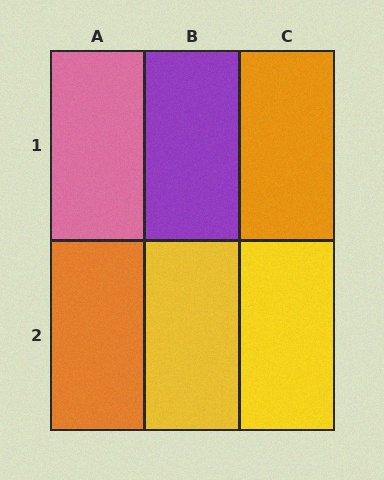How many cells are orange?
2 cells are orange.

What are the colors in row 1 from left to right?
Pink, purple, orange.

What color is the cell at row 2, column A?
Orange.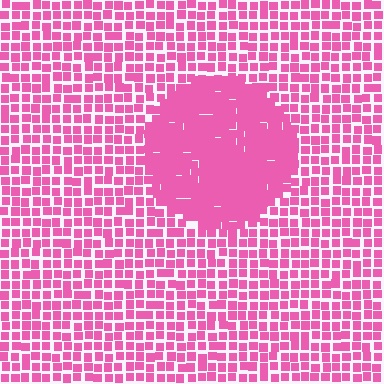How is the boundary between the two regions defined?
The boundary is defined by a change in element density (approximately 1.8x ratio). All elements are the same color, size, and shape.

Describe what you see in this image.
The image contains small pink elements arranged at two different densities. A circle-shaped region is visible where the elements are more densely packed than the surrounding area.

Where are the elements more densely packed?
The elements are more densely packed inside the circle boundary.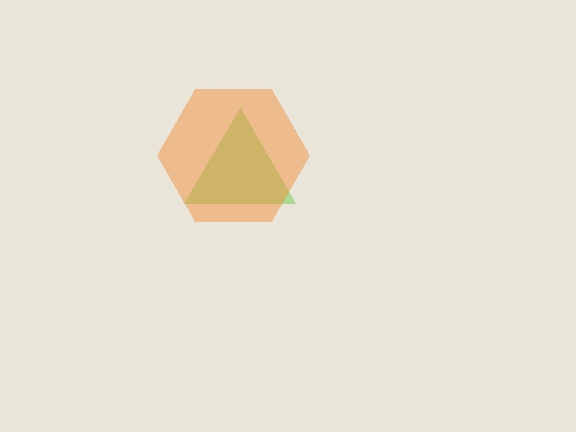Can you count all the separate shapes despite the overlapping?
Yes, there are 2 separate shapes.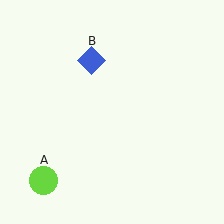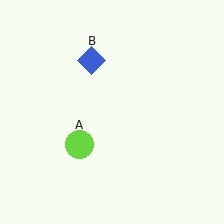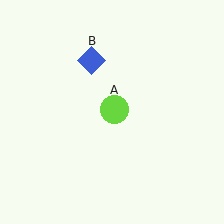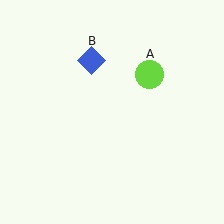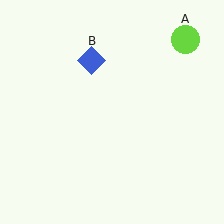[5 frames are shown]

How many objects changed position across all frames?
1 object changed position: lime circle (object A).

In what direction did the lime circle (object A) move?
The lime circle (object A) moved up and to the right.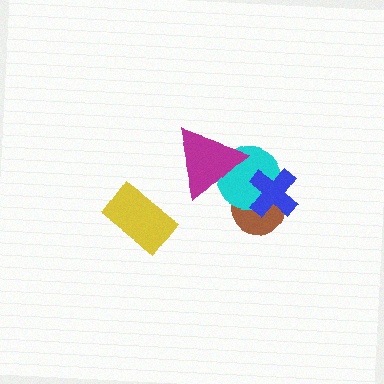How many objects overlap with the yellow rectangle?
0 objects overlap with the yellow rectangle.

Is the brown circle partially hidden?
Yes, it is partially covered by another shape.